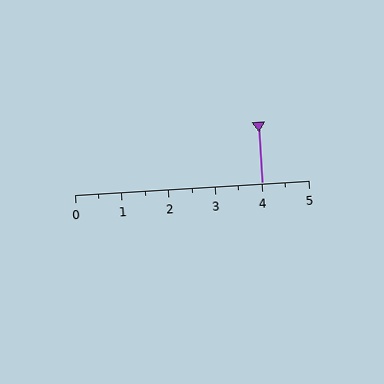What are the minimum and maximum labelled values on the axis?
The axis runs from 0 to 5.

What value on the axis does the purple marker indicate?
The marker indicates approximately 4.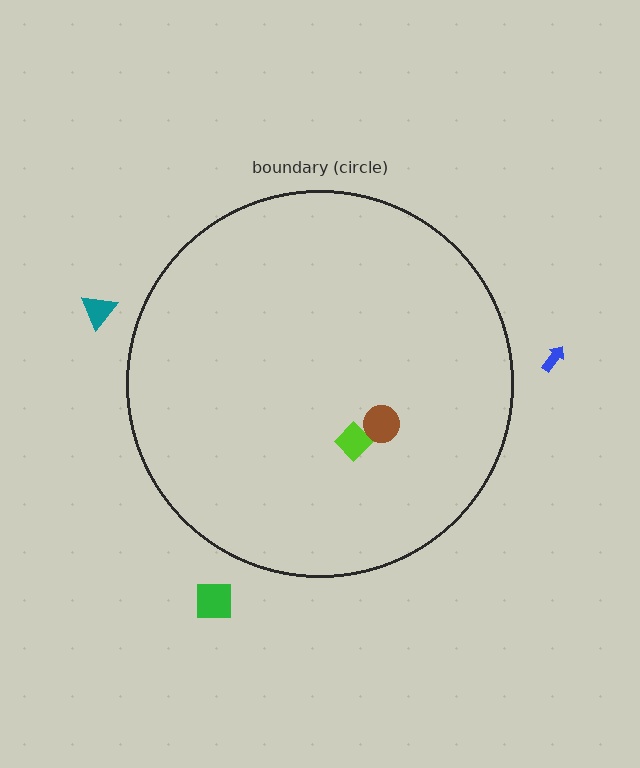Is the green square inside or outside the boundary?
Outside.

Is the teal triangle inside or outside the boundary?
Outside.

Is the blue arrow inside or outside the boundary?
Outside.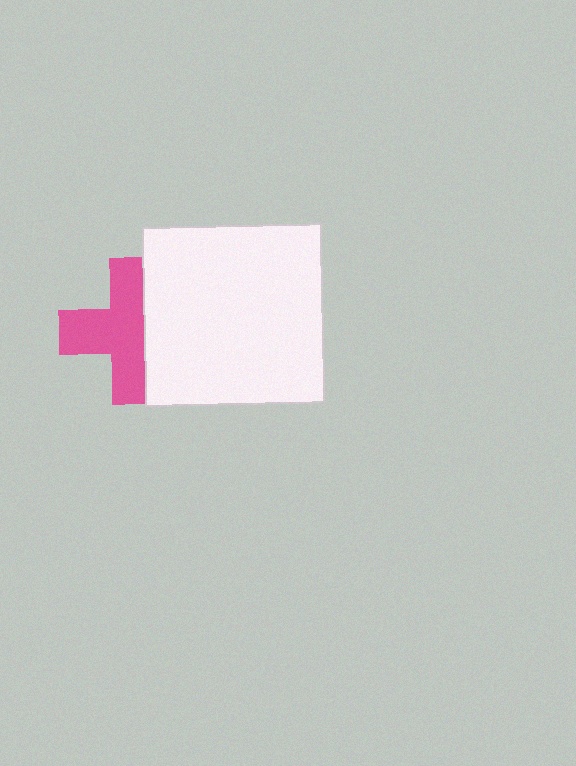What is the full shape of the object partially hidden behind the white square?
The partially hidden object is a pink cross.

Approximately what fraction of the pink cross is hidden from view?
Roughly 35% of the pink cross is hidden behind the white square.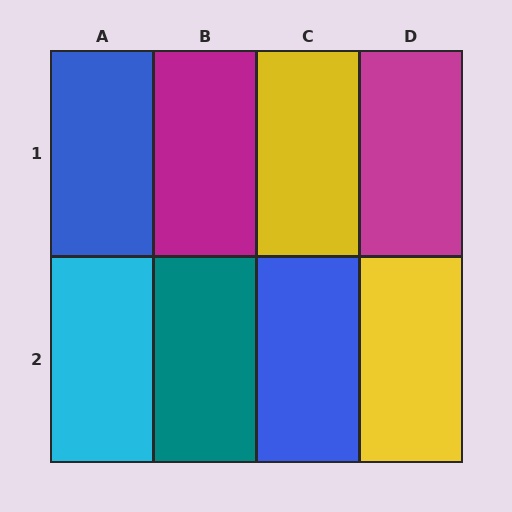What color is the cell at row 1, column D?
Magenta.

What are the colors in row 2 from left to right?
Cyan, teal, blue, yellow.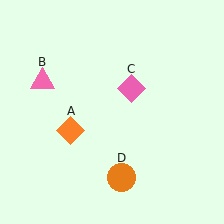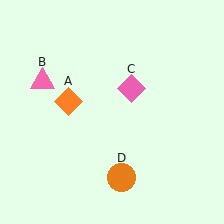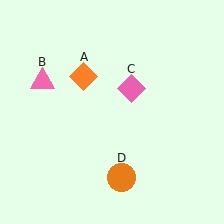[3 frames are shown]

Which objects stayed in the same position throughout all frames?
Pink triangle (object B) and pink diamond (object C) and orange circle (object D) remained stationary.